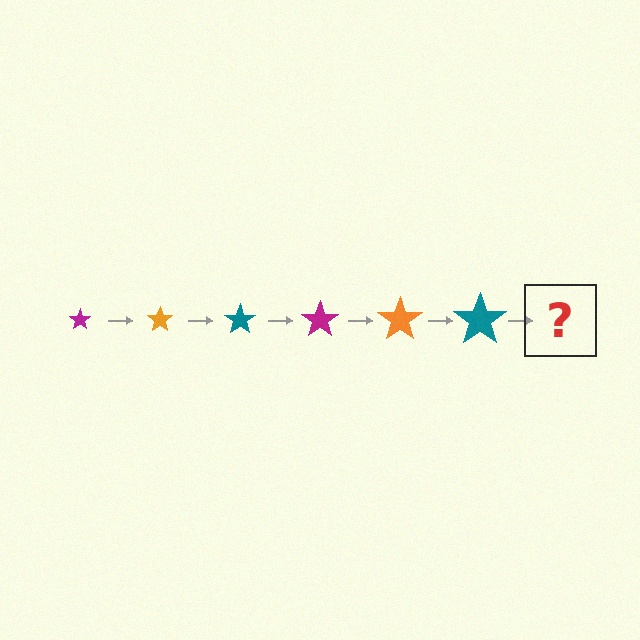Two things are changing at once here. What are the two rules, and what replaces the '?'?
The two rules are that the star grows larger each step and the color cycles through magenta, orange, and teal. The '?' should be a magenta star, larger than the previous one.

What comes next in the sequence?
The next element should be a magenta star, larger than the previous one.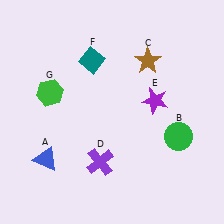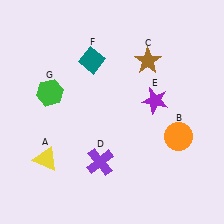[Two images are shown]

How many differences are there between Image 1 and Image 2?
There are 2 differences between the two images.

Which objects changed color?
A changed from blue to yellow. B changed from green to orange.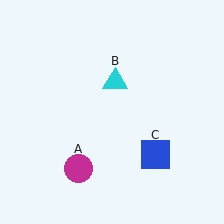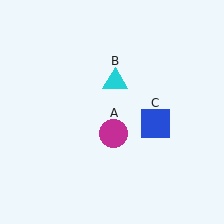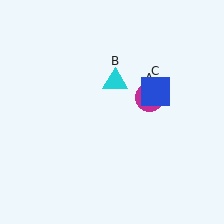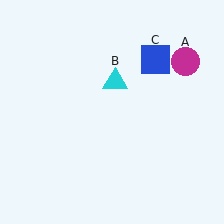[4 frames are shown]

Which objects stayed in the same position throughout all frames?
Cyan triangle (object B) remained stationary.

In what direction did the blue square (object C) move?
The blue square (object C) moved up.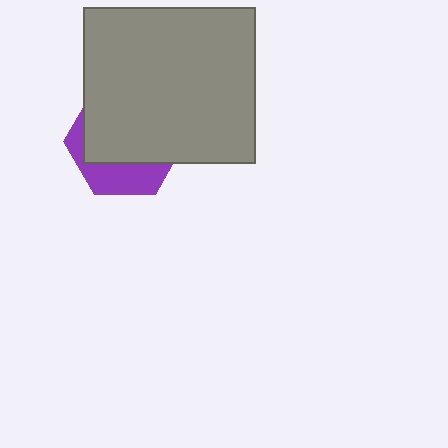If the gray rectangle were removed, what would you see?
You would see the complete purple hexagon.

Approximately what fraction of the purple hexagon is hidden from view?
Roughly 68% of the purple hexagon is hidden behind the gray rectangle.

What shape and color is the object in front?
The object in front is a gray rectangle.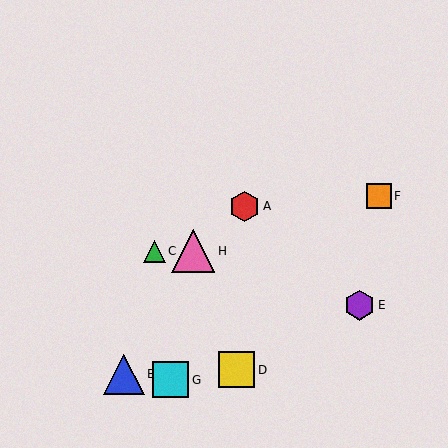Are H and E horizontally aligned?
No, H is at y≈251 and E is at y≈305.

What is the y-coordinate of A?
Object A is at y≈206.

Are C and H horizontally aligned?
Yes, both are at y≈251.